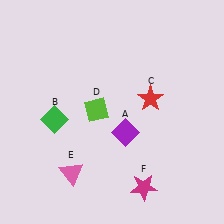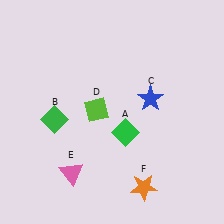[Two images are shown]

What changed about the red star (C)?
In Image 1, C is red. In Image 2, it changed to blue.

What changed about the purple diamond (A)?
In Image 1, A is purple. In Image 2, it changed to green.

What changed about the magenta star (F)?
In Image 1, F is magenta. In Image 2, it changed to orange.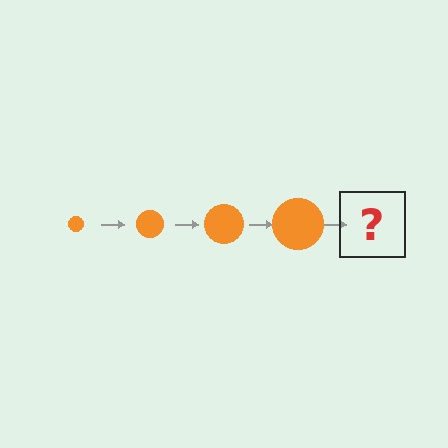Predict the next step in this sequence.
The next step is an orange circle, larger than the previous one.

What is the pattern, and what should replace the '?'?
The pattern is that the circle gets progressively larger each step. The '?' should be an orange circle, larger than the previous one.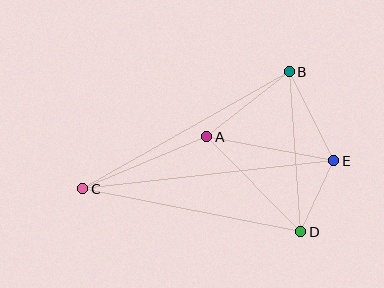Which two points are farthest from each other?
Points C and E are farthest from each other.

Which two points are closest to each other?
Points D and E are closest to each other.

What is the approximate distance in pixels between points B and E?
The distance between B and E is approximately 100 pixels.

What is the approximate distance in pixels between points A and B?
The distance between A and B is approximately 105 pixels.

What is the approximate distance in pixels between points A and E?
The distance between A and E is approximately 129 pixels.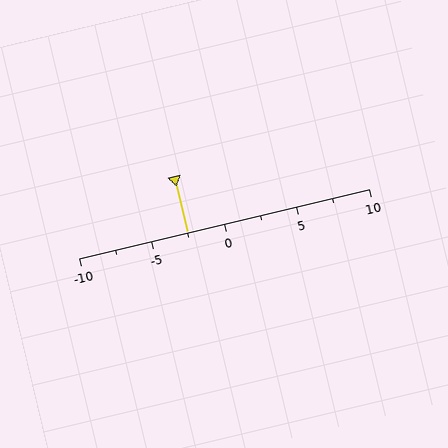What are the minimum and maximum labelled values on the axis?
The axis runs from -10 to 10.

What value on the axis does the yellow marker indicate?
The marker indicates approximately -2.5.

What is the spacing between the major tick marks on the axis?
The major ticks are spaced 5 apart.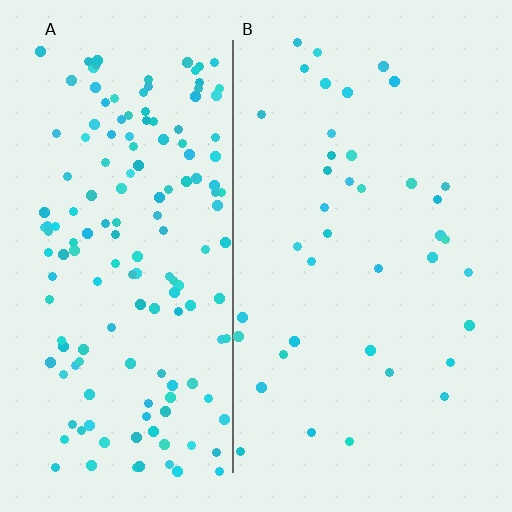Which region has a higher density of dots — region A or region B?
A (the left).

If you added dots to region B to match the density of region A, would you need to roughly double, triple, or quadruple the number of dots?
Approximately quadruple.